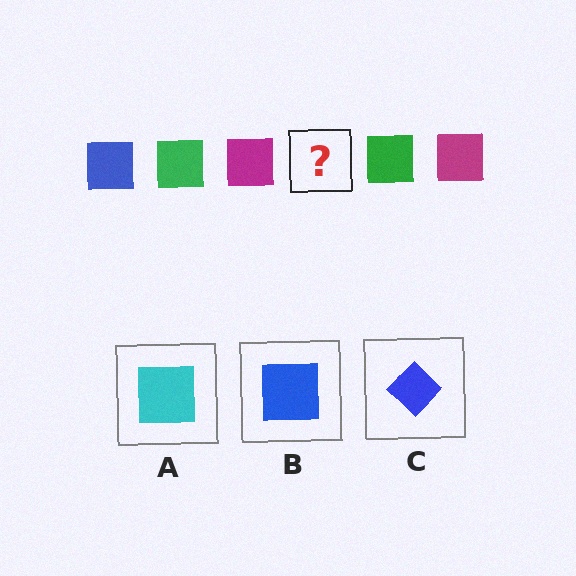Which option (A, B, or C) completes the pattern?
B.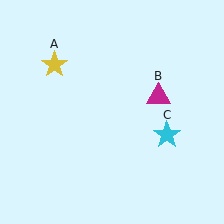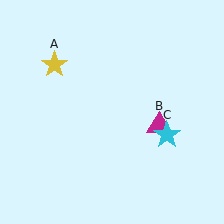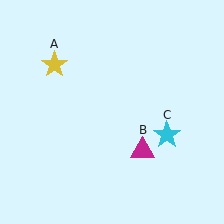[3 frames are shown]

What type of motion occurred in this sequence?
The magenta triangle (object B) rotated clockwise around the center of the scene.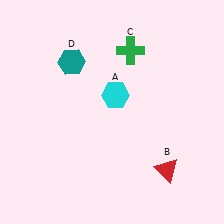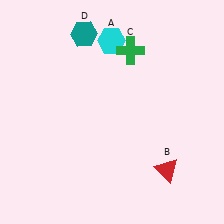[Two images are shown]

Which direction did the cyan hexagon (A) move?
The cyan hexagon (A) moved up.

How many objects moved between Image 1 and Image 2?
2 objects moved between the two images.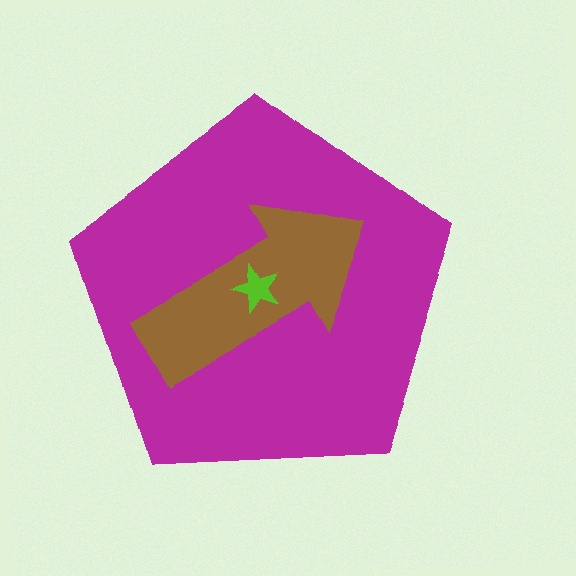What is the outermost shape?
The magenta pentagon.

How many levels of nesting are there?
3.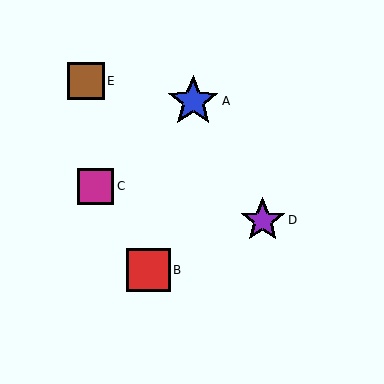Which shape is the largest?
The blue star (labeled A) is the largest.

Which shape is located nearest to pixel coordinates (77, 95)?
The brown square (labeled E) at (86, 81) is nearest to that location.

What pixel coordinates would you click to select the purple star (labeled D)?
Click at (263, 220) to select the purple star D.